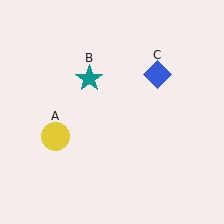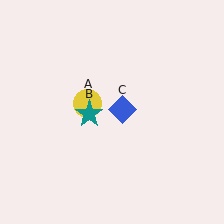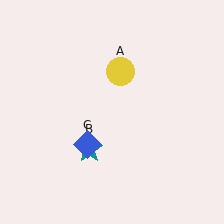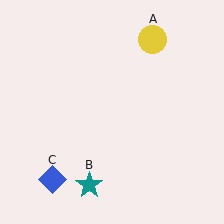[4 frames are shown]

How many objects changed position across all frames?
3 objects changed position: yellow circle (object A), teal star (object B), blue diamond (object C).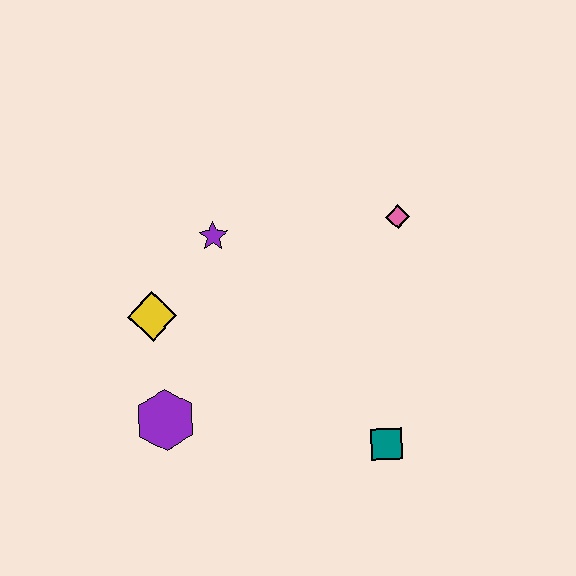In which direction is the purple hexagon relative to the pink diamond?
The purple hexagon is to the left of the pink diamond.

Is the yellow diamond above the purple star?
No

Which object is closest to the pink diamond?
The purple star is closest to the pink diamond.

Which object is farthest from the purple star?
The teal square is farthest from the purple star.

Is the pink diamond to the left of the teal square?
No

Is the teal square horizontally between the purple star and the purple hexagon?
No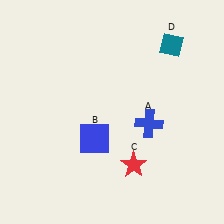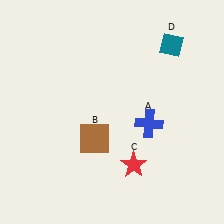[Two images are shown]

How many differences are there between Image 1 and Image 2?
There is 1 difference between the two images.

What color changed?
The square (B) changed from blue in Image 1 to brown in Image 2.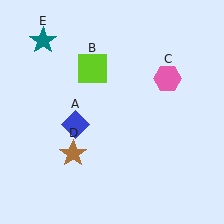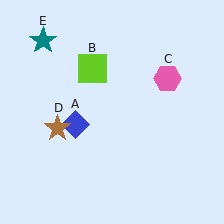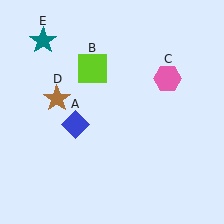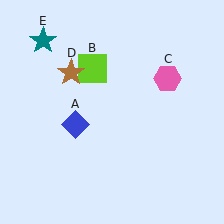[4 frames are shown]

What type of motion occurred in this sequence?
The brown star (object D) rotated clockwise around the center of the scene.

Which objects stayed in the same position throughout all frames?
Blue diamond (object A) and lime square (object B) and pink hexagon (object C) and teal star (object E) remained stationary.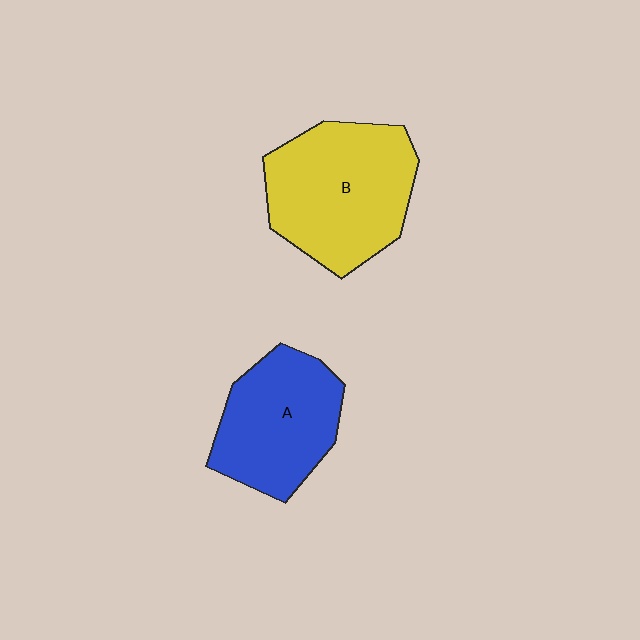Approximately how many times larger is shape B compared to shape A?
Approximately 1.3 times.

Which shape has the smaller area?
Shape A (blue).